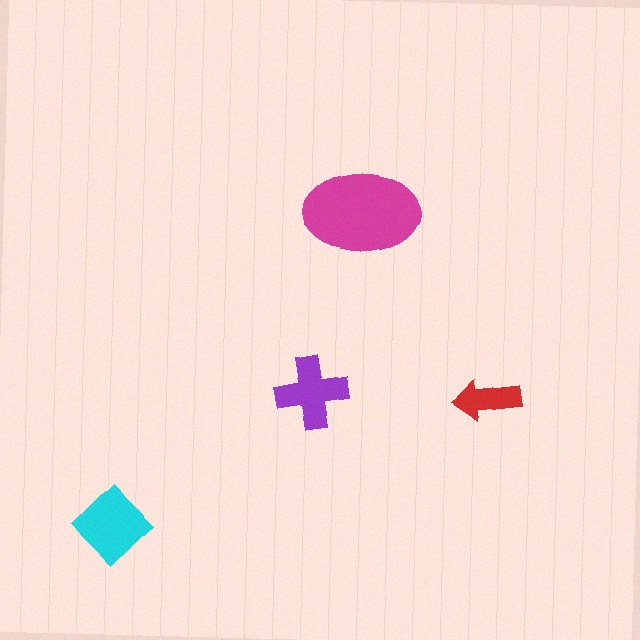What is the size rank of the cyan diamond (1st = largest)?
2nd.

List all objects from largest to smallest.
The magenta ellipse, the cyan diamond, the purple cross, the red arrow.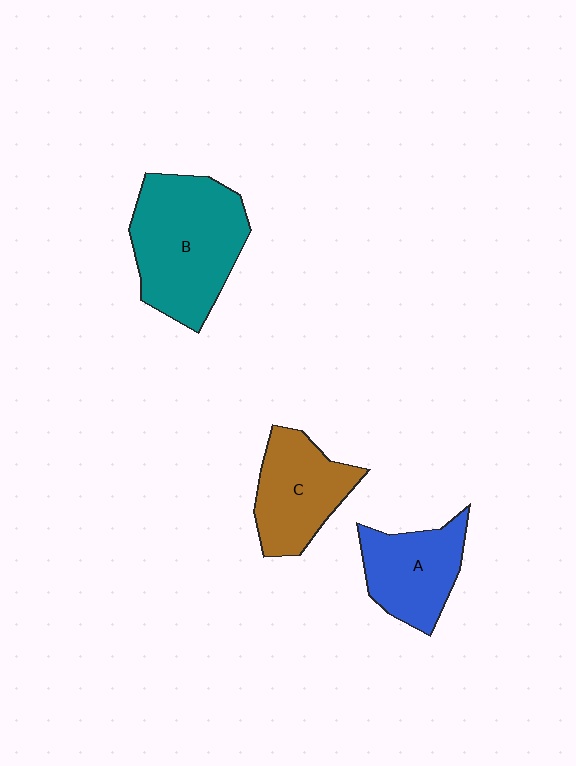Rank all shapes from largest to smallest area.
From largest to smallest: B (teal), C (brown), A (blue).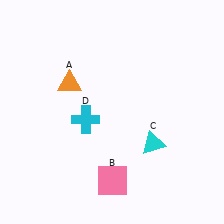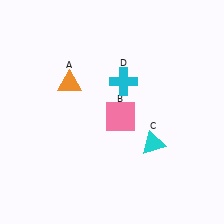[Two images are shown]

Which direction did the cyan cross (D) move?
The cyan cross (D) moved up.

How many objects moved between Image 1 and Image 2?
2 objects moved between the two images.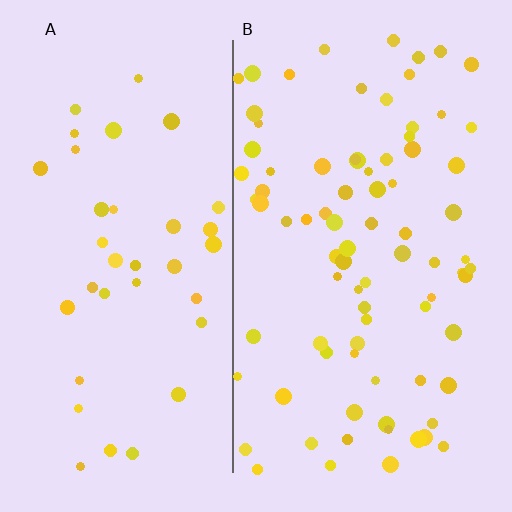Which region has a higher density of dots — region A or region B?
B (the right).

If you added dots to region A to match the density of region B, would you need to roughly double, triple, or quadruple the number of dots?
Approximately double.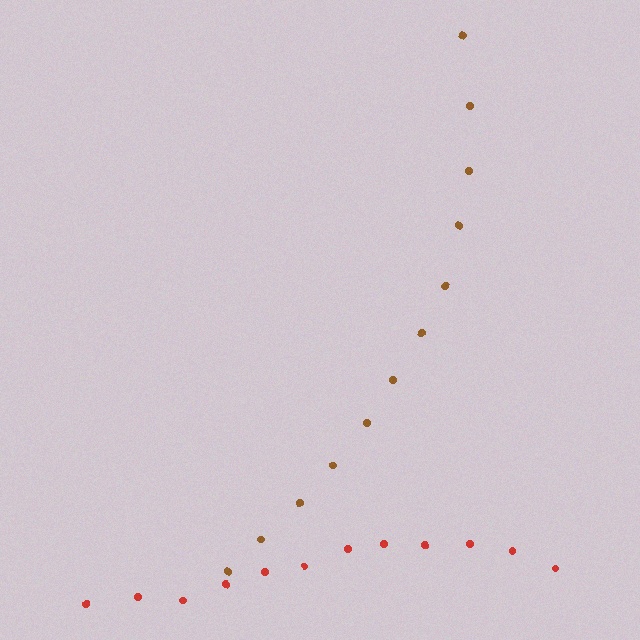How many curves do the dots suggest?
There are 2 distinct paths.